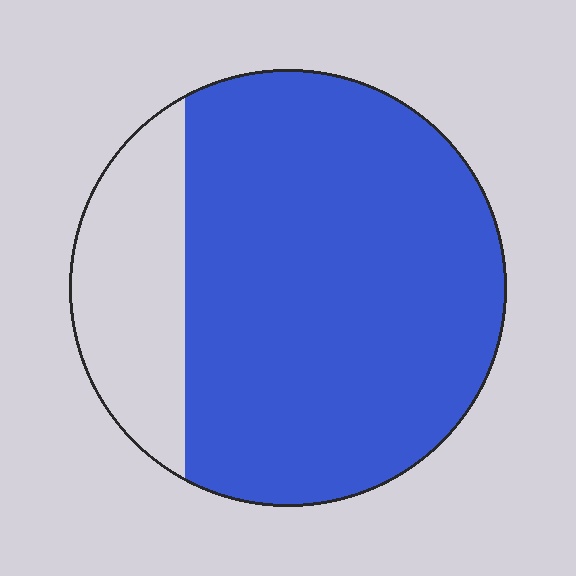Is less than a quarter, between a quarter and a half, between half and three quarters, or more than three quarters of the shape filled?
More than three quarters.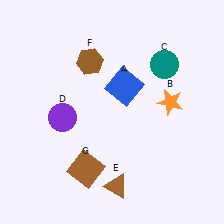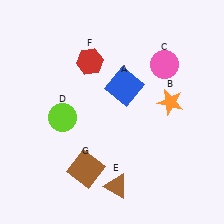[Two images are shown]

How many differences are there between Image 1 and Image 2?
There are 3 differences between the two images.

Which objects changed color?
C changed from teal to pink. D changed from purple to lime. F changed from brown to red.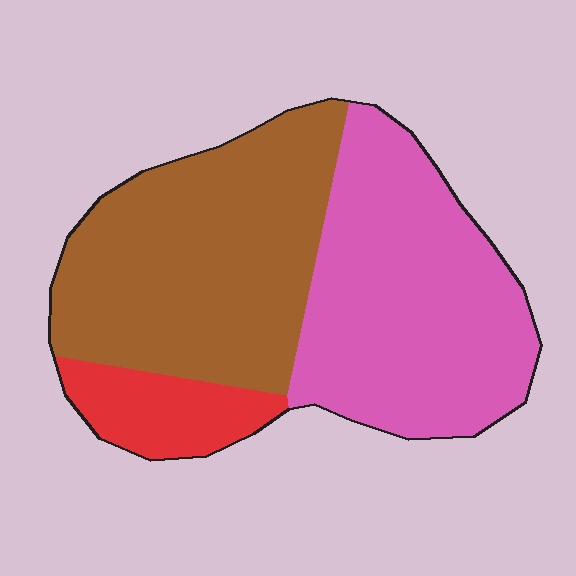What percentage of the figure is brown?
Brown takes up between a quarter and a half of the figure.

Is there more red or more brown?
Brown.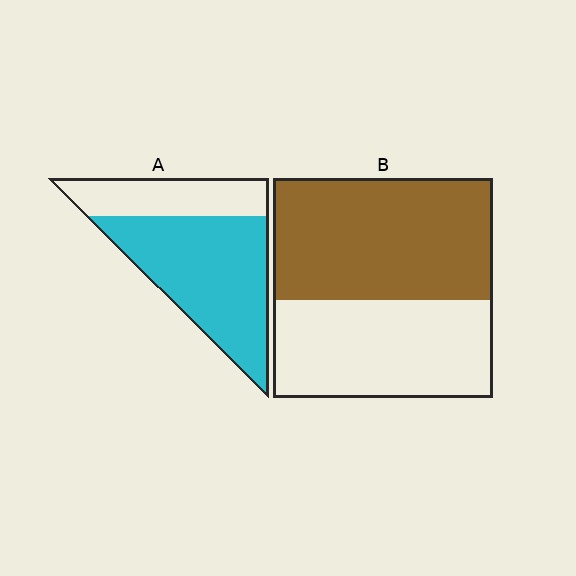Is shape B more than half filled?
Yes.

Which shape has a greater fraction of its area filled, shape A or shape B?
Shape A.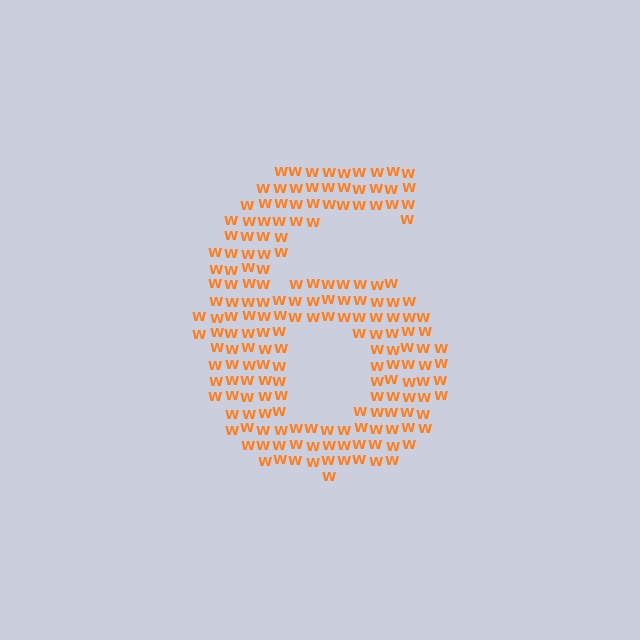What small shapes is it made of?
It is made of small letter W's.